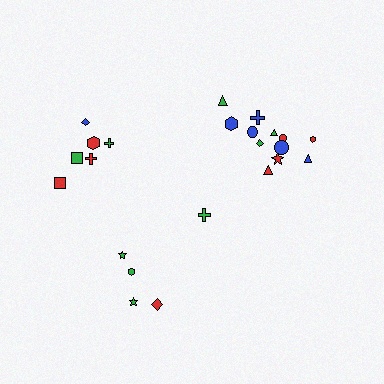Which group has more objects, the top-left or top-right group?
The top-right group.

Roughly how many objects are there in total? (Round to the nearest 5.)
Roughly 25 objects in total.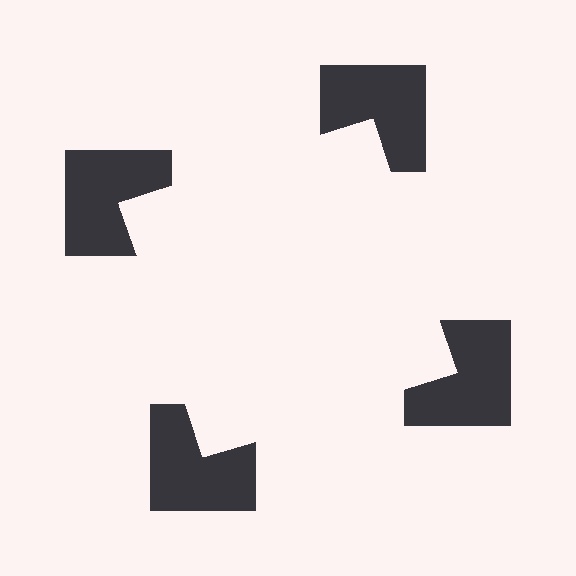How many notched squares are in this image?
There are 4 — one at each vertex of the illusory square.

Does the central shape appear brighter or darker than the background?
It typically appears slightly brighter than the background, even though no actual brightness change is drawn.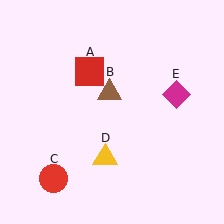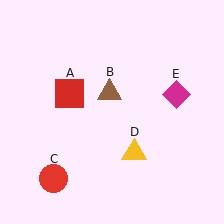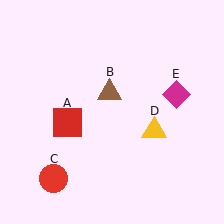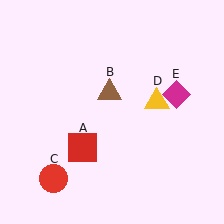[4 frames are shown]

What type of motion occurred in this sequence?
The red square (object A), yellow triangle (object D) rotated counterclockwise around the center of the scene.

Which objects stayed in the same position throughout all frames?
Brown triangle (object B) and red circle (object C) and magenta diamond (object E) remained stationary.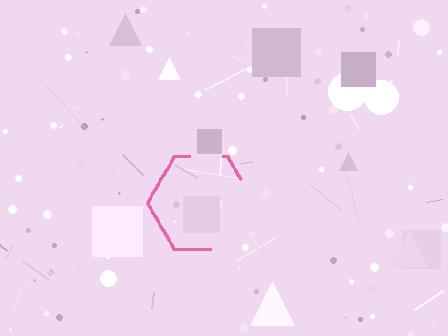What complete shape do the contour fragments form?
The contour fragments form a hexagon.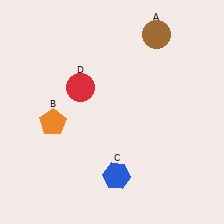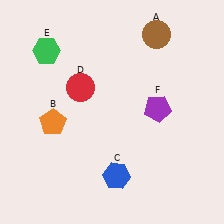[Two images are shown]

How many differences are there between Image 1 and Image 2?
There are 2 differences between the two images.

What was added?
A green hexagon (E), a purple pentagon (F) were added in Image 2.